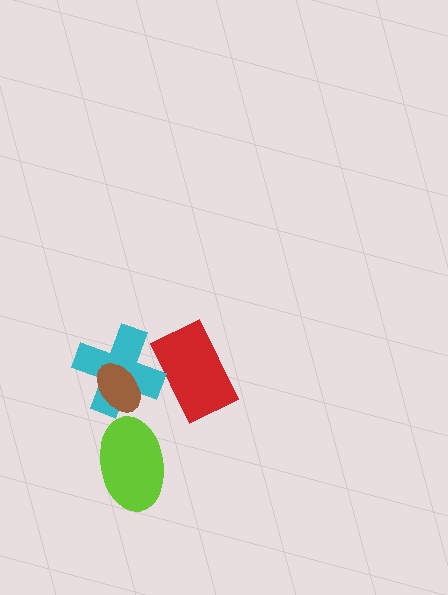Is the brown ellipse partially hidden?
No, no other shape covers it.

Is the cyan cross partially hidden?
Yes, it is partially covered by another shape.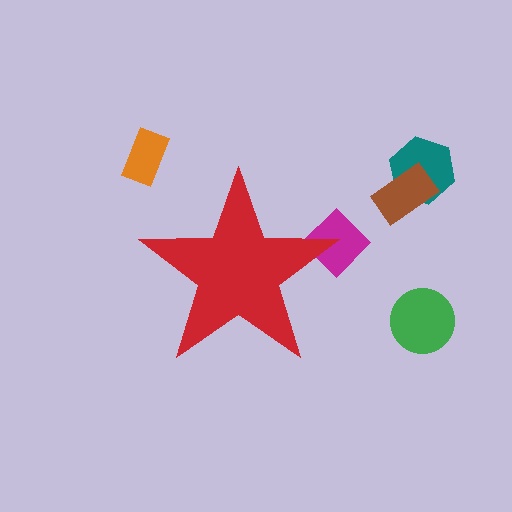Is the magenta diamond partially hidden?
Yes, the magenta diamond is partially hidden behind the red star.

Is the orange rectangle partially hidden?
No, the orange rectangle is fully visible.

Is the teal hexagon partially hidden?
No, the teal hexagon is fully visible.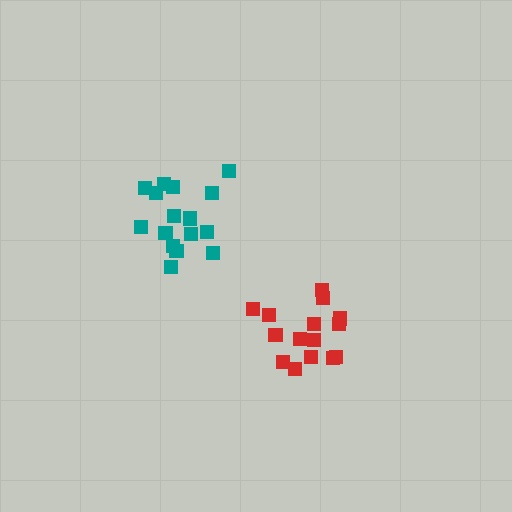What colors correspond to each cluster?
The clusters are colored: red, teal.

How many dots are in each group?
Group 1: 16 dots, Group 2: 16 dots (32 total).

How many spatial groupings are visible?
There are 2 spatial groupings.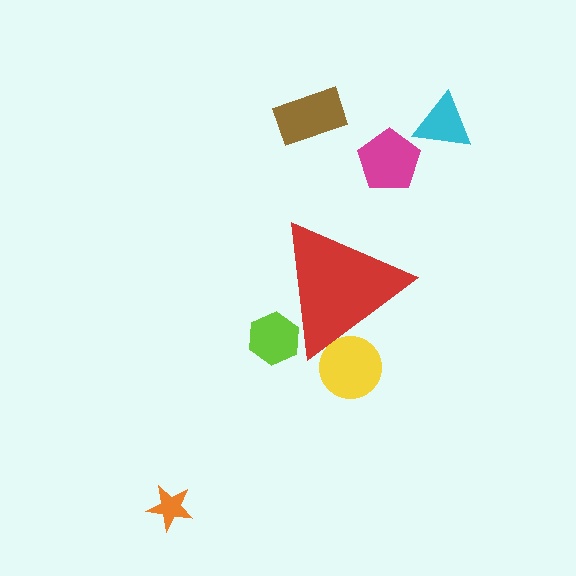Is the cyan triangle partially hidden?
No, the cyan triangle is fully visible.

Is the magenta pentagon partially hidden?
No, the magenta pentagon is fully visible.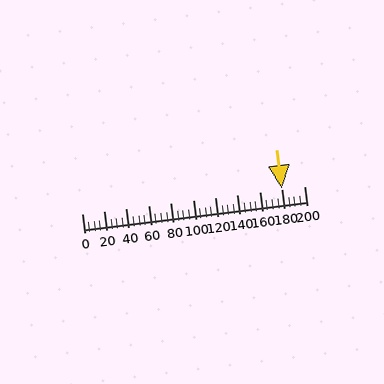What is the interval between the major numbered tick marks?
The major tick marks are spaced 20 units apart.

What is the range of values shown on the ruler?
The ruler shows values from 0 to 200.